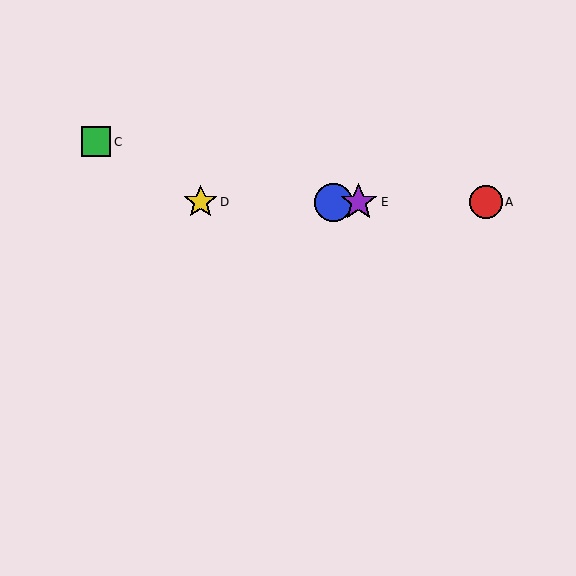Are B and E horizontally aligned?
Yes, both are at y≈202.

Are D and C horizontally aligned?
No, D is at y≈202 and C is at y≈142.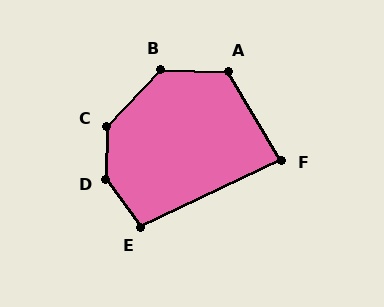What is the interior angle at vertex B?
Approximately 132 degrees (obtuse).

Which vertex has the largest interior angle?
D, at approximately 143 degrees.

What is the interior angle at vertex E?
Approximately 101 degrees (obtuse).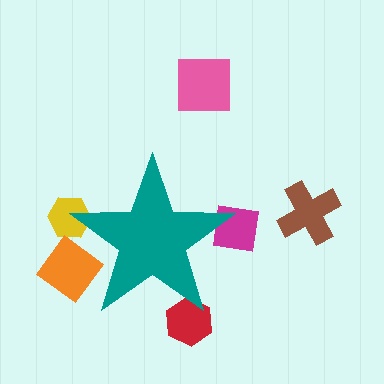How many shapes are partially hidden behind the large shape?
4 shapes are partially hidden.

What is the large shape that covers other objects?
A teal star.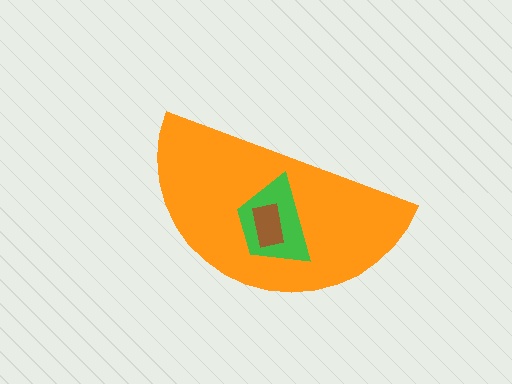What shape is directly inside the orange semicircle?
The green trapezoid.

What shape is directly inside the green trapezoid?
The brown rectangle.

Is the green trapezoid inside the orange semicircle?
Yes.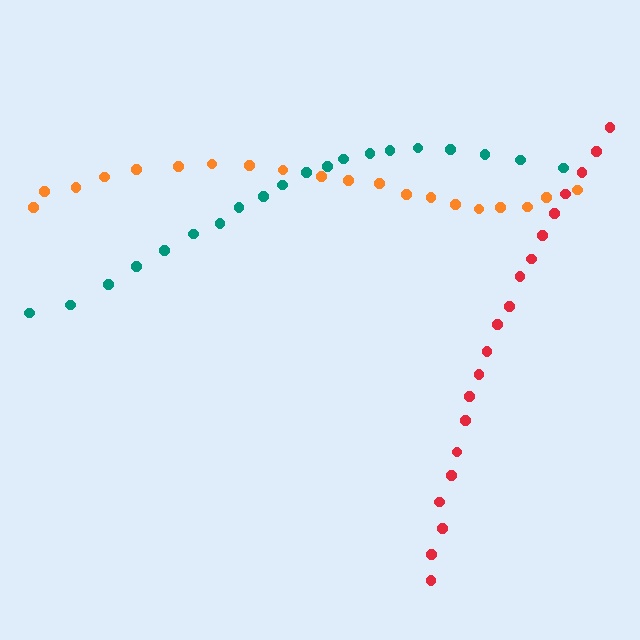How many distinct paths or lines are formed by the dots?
There are 3 distinct paths.